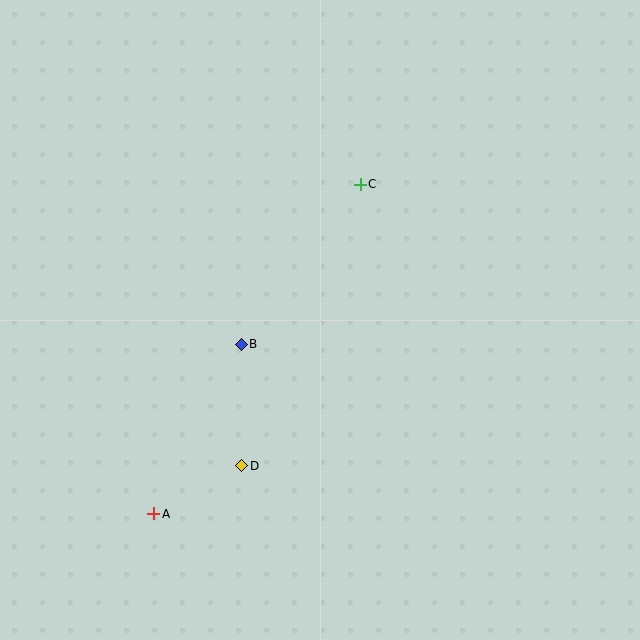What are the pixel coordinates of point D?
Point D is at (242, 466).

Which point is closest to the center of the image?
Point B at (241, 344) is closest to the center.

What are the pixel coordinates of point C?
Point C is at (360, 184).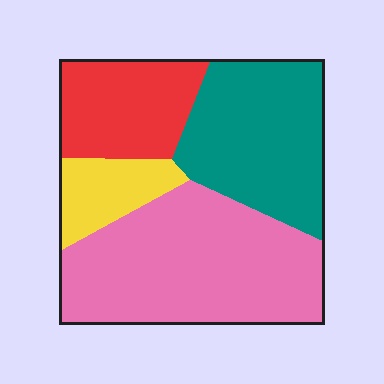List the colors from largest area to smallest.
From largest to smallest: pink, teal, red, yellow.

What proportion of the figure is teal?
Teal covers roughly 30% of the figure.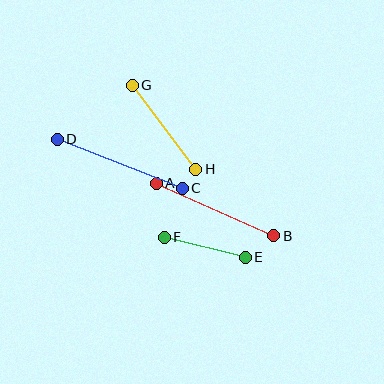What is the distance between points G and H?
The distance is approximately 105 pixels.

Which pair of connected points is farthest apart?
Points C and D are farthest apart.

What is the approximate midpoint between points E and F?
The midpoint is at approximately (205, 247) pixels.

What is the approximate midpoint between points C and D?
The midpoint is at approximately (120, 164) pixels.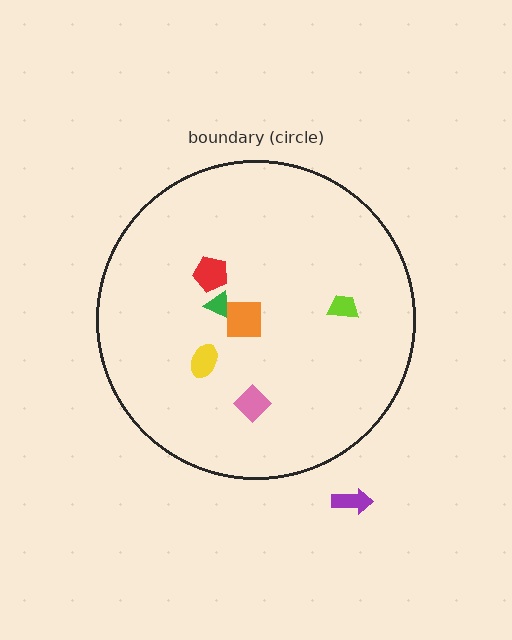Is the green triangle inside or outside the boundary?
Inside.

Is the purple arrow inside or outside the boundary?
Outside.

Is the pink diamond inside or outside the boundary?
Inside.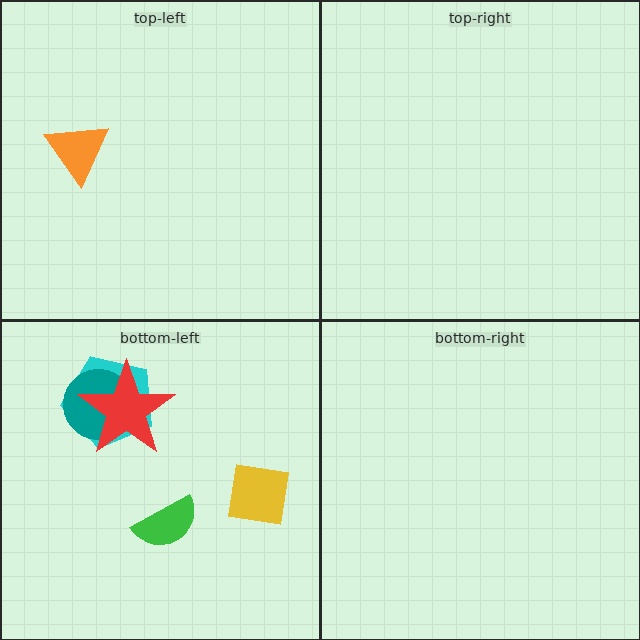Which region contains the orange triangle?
The top-left region.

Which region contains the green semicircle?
The bottom-left region.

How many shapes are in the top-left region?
1.